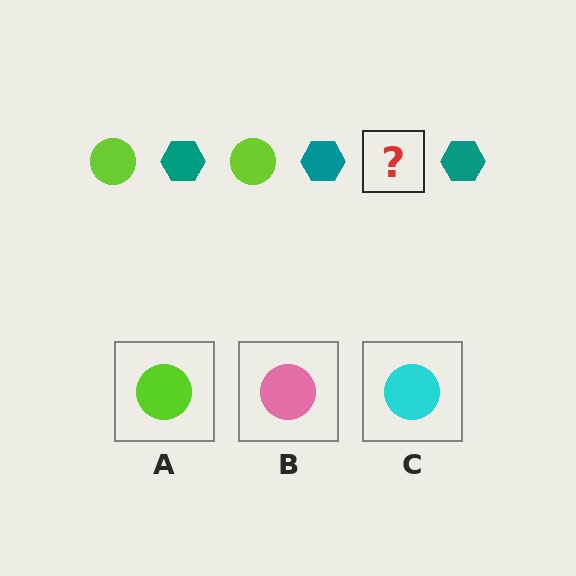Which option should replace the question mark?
Option A.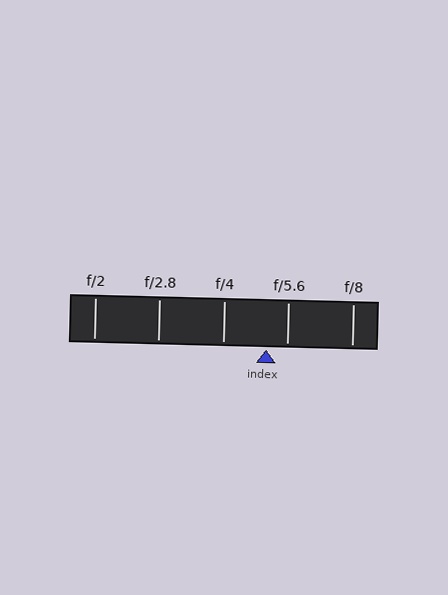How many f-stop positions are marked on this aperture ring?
There are 5 f-stop positions marked.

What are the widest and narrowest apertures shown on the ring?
The widest aperture shown is f/2 and the narrowest is f/8.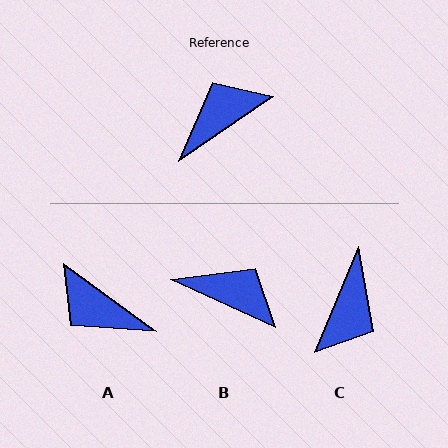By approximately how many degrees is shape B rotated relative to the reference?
Approximately 59 degrees clockwise.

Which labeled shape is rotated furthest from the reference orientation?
C, about 147 degrees away.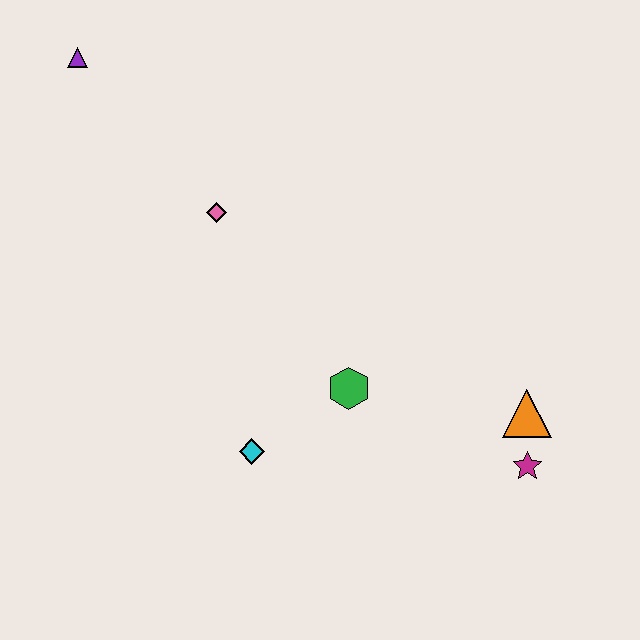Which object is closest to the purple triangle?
The pink diamond is closest to the purple triangle.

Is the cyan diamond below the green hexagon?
Yes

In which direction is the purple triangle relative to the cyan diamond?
The purple triangle is above the cyan diamond.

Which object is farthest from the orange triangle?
The purple triangle is farthest from the orange triangle.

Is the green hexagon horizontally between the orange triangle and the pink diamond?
Yes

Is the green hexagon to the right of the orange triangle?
No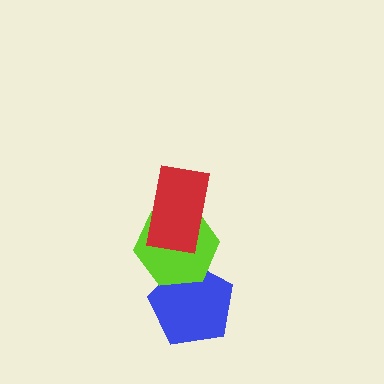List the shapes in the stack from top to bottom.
From top to bottom: the red rectangle, the lime hexagon, the blue pentagon.